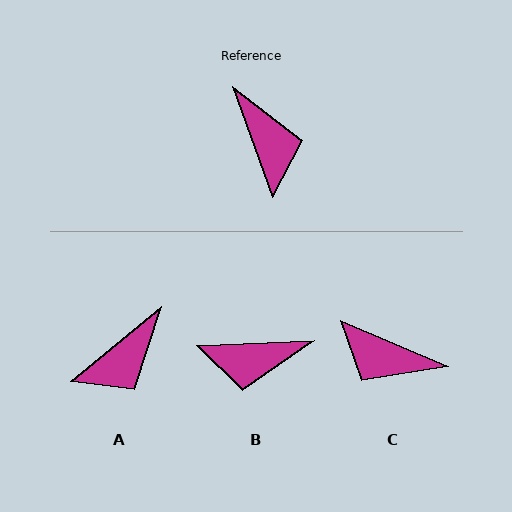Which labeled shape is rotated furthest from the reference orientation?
C, about 133 degrees away.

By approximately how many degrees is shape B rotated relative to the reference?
Approximately 107 degrees clockwise.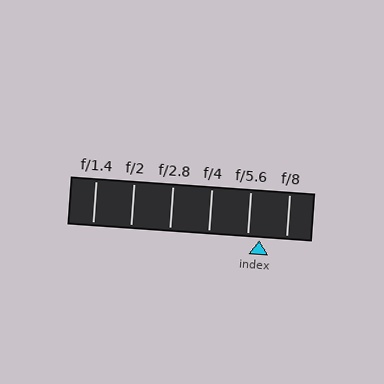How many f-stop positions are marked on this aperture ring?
There are 6 f-stop positions marked.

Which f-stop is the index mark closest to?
The index mark is closest to f/5.6.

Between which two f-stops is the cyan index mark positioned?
The index mark is between f/5.6 and f/8.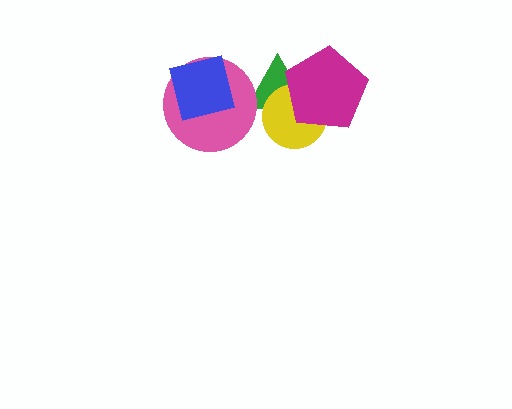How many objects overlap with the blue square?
1 object overlaps with the blue square.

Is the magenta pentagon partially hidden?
No, no other shape covers it.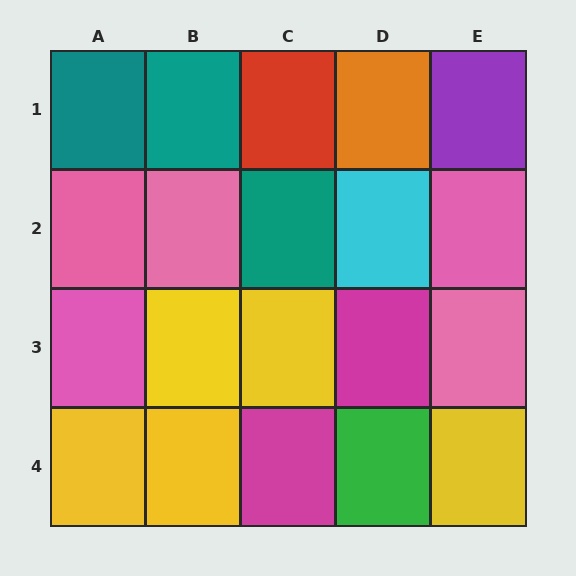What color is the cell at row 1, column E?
Purple.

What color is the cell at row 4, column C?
Magenta.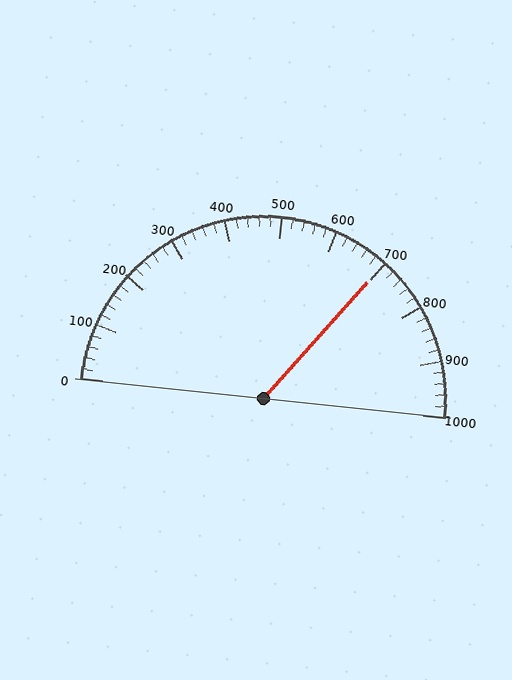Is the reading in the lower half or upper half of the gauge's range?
The reading is in the upper half of the range (0 to 1000).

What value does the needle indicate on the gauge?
The needle indicates approximately 700.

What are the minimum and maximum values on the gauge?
The gauge ranges from 0 to 1000.